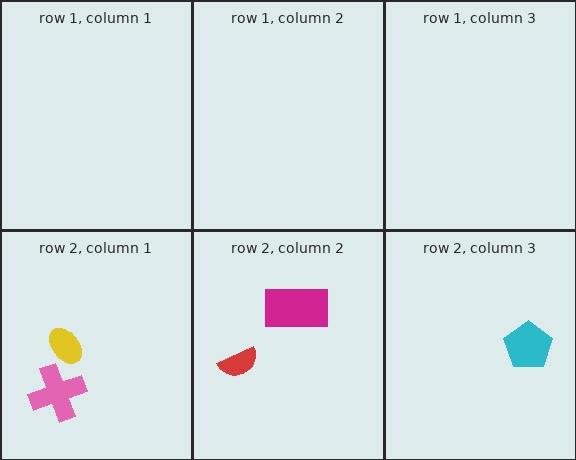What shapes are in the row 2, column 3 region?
The cyan pentagon.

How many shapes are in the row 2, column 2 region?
2.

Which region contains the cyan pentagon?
The row 2, column 3 region.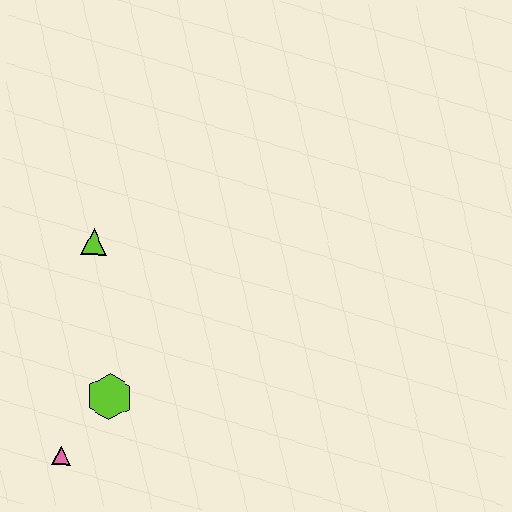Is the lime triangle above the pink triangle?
Yes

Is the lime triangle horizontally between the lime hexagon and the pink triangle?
Yes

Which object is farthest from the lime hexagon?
The lime triangle is farthest from the lime hexagon.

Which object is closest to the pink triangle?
The lime hexagon is closest to the pink triangle.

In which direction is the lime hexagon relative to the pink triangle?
The lime hexagon is above the pink triangle.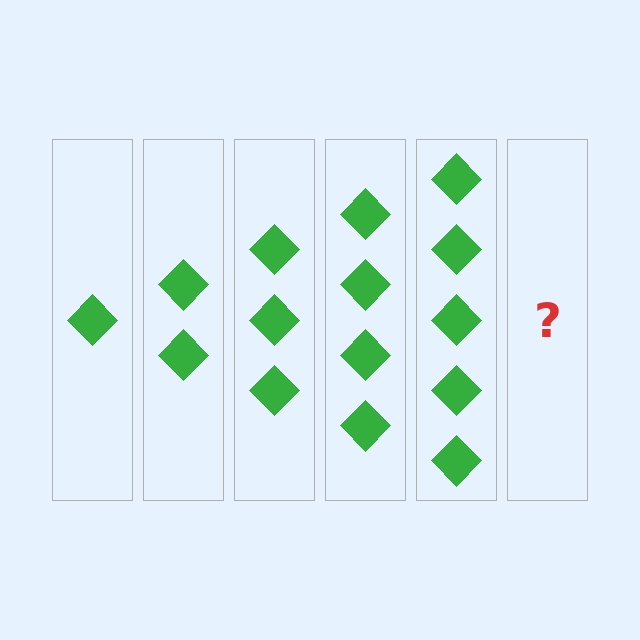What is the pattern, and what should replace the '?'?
The pattern is that each step adds one more diamond. The '?' should be 6 diamonds.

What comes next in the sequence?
The next element should be 6 diamonds.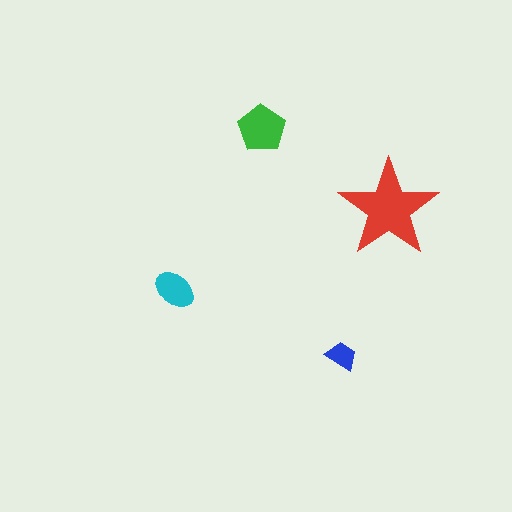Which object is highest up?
The green pentagon is topmost.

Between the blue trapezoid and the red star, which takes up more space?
The red star.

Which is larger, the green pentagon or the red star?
The red star.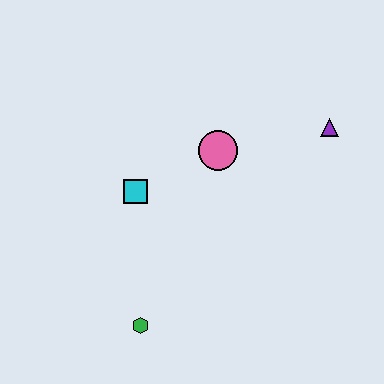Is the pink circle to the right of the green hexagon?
Yes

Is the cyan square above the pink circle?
No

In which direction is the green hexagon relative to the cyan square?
The green hexagon is below the cyan square.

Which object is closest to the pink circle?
The cyan square is closest to the pink circle.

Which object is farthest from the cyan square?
The purple triangle is farthest from the cyan square.